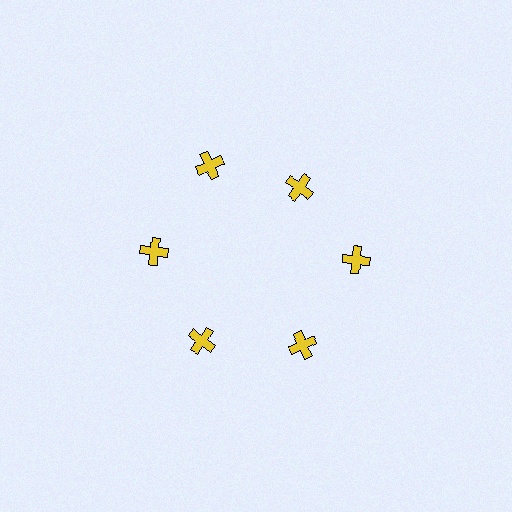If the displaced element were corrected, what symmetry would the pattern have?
It would have 6-fold rotational symmetry — the pattern would map onto itself every 60 degrees.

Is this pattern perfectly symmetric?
No. The 6 yellow crosses are arranged in a ring, but one element near the 1 o'clock position is pulled inward toward the center, breaking the 6-fold rotational symmetry.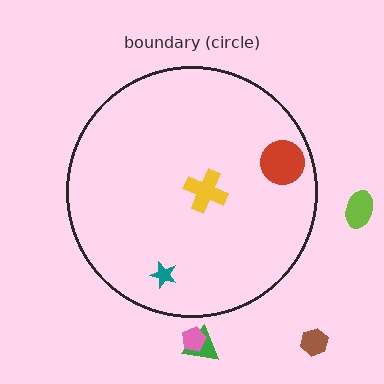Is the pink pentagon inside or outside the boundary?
Outside.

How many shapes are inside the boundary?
3 inside, 4 outside.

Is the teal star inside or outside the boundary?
Inside.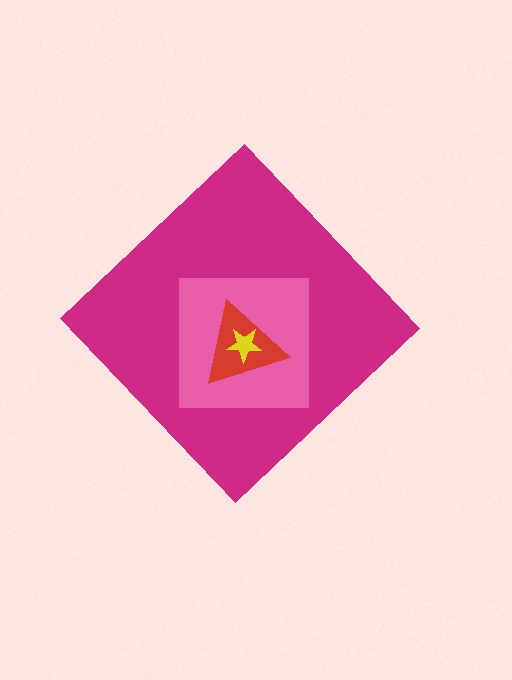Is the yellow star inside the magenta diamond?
Yes.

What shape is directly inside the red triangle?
The yellow star.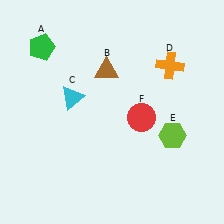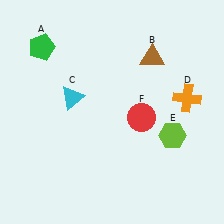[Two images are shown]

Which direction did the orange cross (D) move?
The orange cross (D) moved down.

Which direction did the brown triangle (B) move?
The brown triangle (B) moved right.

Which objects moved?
The objects that moved are: the brown triangle (B), the orange cross (D).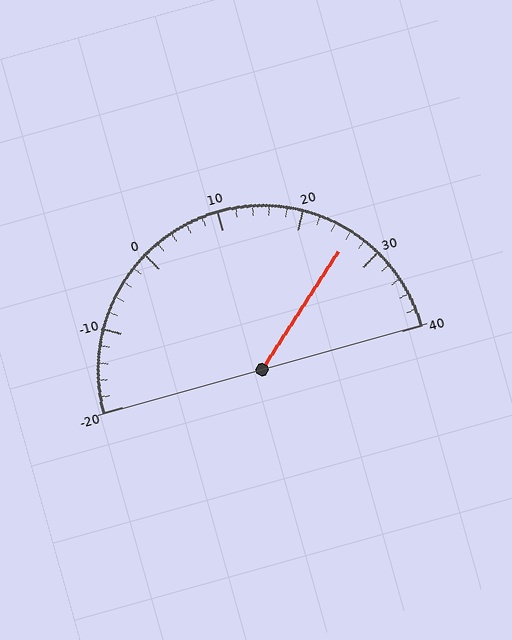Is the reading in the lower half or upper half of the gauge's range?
The reading is in the upper half of the range (-20 to 40).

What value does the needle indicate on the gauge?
The needle indicates approximately 26.